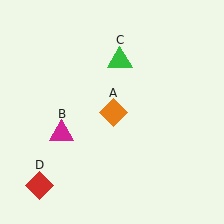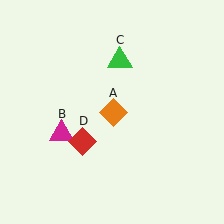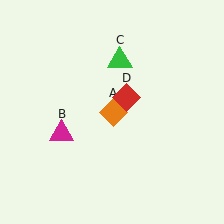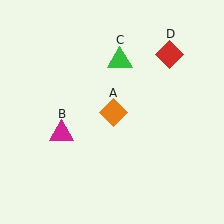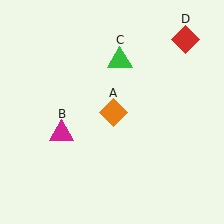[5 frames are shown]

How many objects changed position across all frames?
1 object changed position: red diamond (object D).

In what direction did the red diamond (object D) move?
The red diamond (object D) moved up and to the right.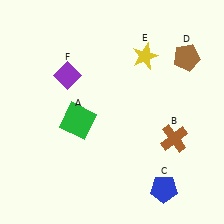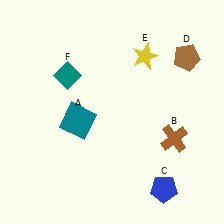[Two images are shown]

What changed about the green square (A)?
In Image 1, A is green. In Image 2, it changed to teal.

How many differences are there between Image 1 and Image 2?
There are 2 differences between the two images.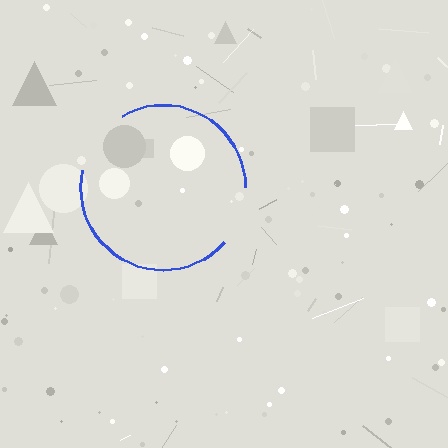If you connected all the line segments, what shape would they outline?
They would outline a circle.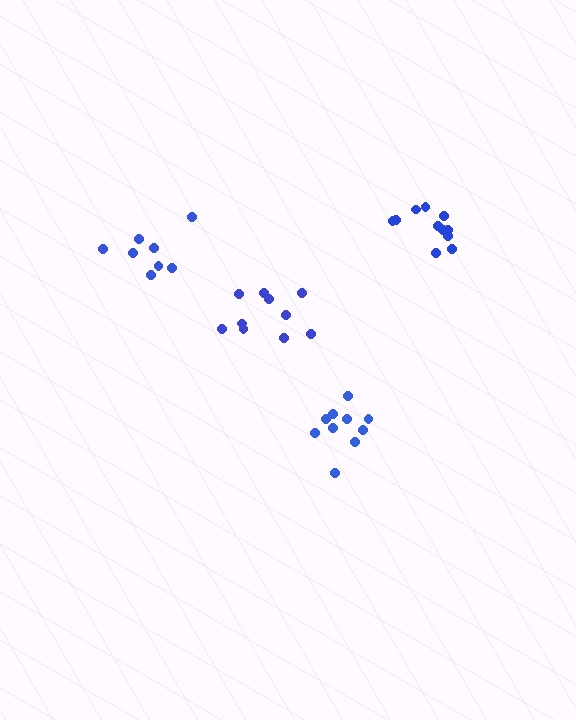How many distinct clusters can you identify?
There are 4 distinct clusters.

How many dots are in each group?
Group 1: 8 dots, Group 2: 10 dots, Group 3: 11 dots, Group 4: 10 dots (39 total).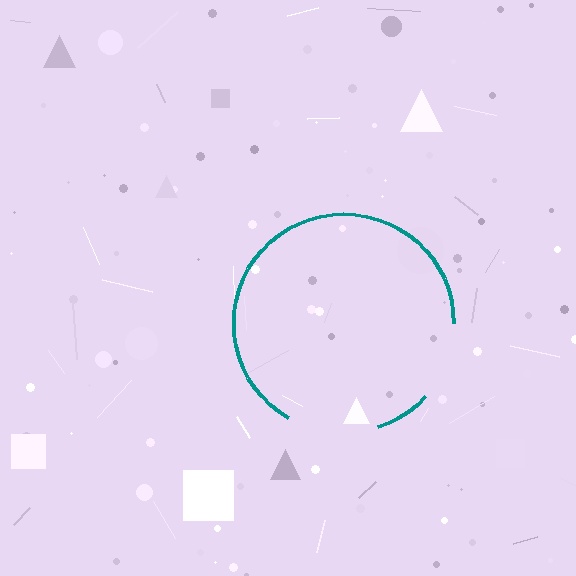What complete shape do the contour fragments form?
The contour fragments form a circle.